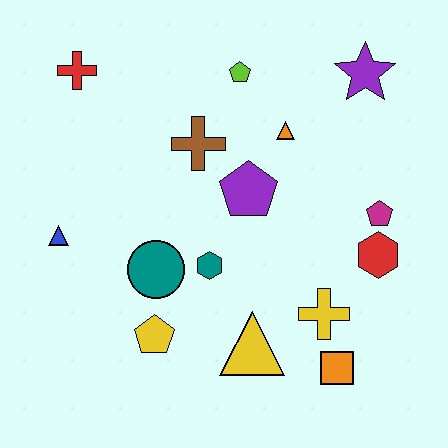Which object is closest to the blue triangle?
The teal circle is closest to the blue triangle.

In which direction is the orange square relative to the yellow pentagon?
The orange square is to the right of the yellow pentagon.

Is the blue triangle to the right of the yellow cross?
No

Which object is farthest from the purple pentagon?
The red cross is farthest from the purple pentagon.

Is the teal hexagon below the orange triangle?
Yes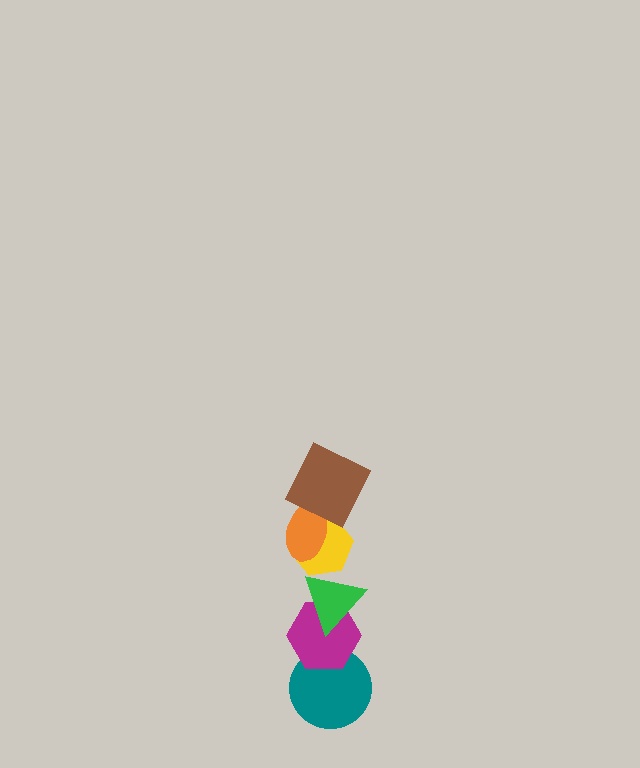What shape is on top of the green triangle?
The yellow hexagon is on top of the green triangle.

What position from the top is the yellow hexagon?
The yellow hexagon is 3rd from the top.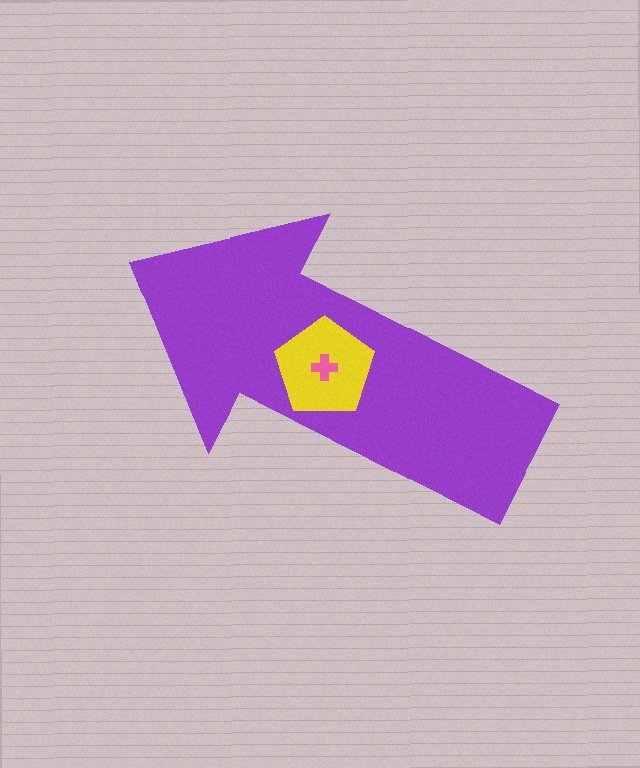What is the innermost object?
The pink cross.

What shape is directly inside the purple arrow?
The yellow pentagon.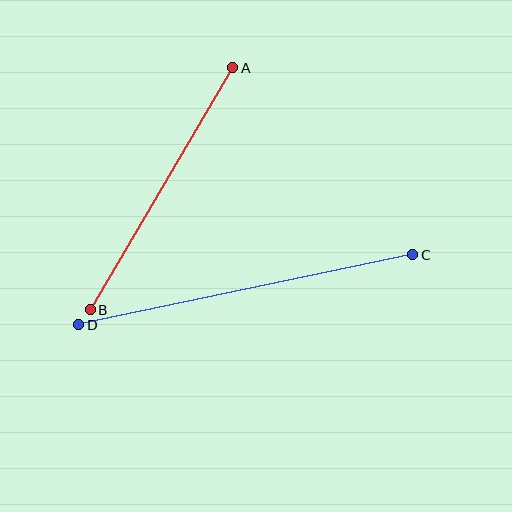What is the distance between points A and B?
The distance is approximately 281 pixels.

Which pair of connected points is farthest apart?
Points C and D are farthest apart.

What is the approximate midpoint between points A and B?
The midpoint is at approximately (162, 189) pixels.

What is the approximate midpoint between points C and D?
The midpoint is at approximately (246, 290) pixels.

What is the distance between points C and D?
The distance is approximately 341 pixels.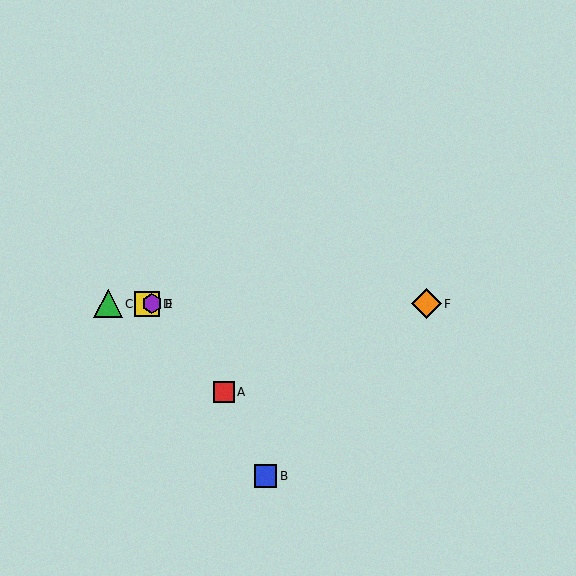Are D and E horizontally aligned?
Yes, both are at y≈304.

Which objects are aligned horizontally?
Objects C, D, E, F are aligned horizontally.